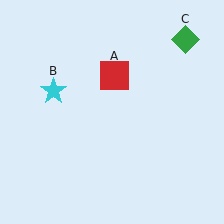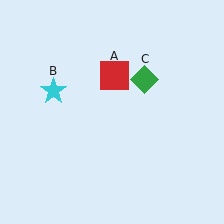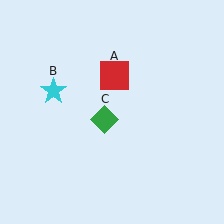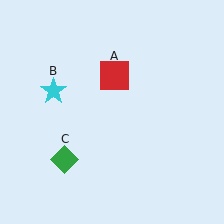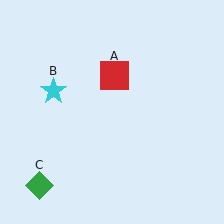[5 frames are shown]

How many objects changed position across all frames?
1 object changed position: green diamond (object C).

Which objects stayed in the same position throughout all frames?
Red square (object A) and cyan star (object B) remained stationary.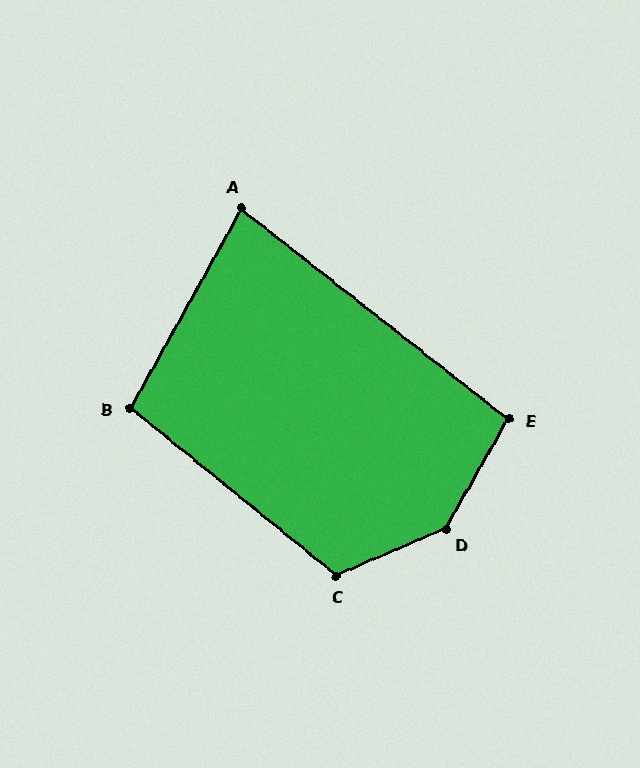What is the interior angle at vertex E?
Approximately 98 degrees (obtuse).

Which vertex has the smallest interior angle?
A, at approximately 81 degrees.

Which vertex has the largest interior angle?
D, at approximately 143 degrees.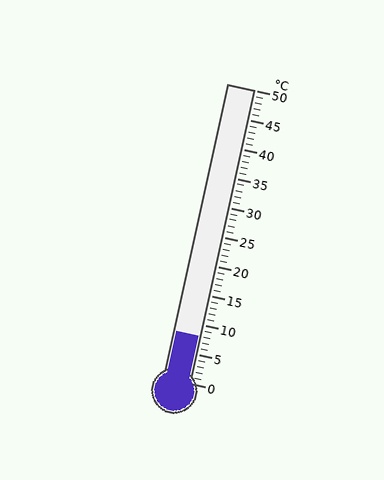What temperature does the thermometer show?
The thermometer shows approximately 8°C.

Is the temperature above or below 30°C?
The temperature is below 30°C.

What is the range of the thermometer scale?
The thermometer scale ranges from 0°C to 50°C.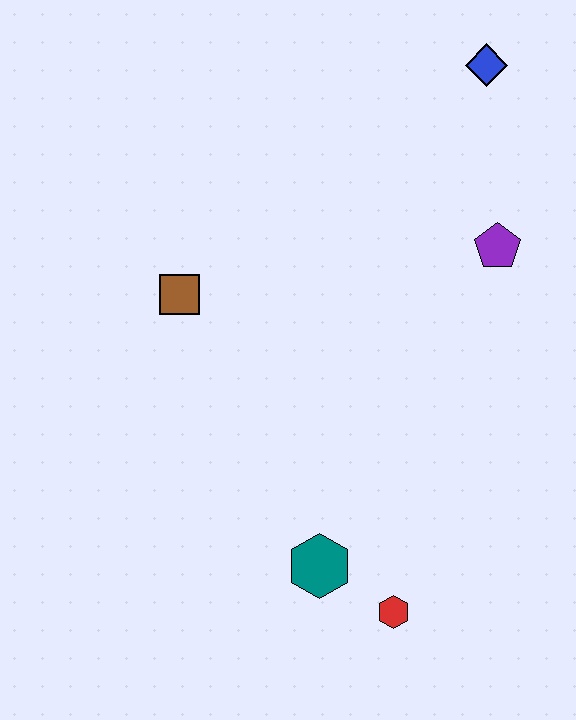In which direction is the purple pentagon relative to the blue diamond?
The purple pentagon is below the blue diamond.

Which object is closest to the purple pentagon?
The blue diamond is closest to the purple pentagon.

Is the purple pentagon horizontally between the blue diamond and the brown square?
No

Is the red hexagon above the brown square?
No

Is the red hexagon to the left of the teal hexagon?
No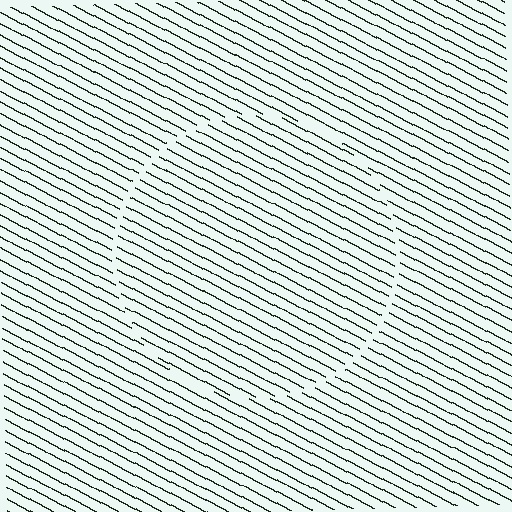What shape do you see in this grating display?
An illusory circle. The interior of the shape contains the same grating, shifted by half a period — the contour is defined by the phase discontinuity where line-ends from the inner and outer gratings abut.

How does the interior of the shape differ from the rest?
The interior of the shape contains the same grating, shifted by half a period — the contour is defined by the phase discontinuity where line-ends from the inner and outer gratings abut.